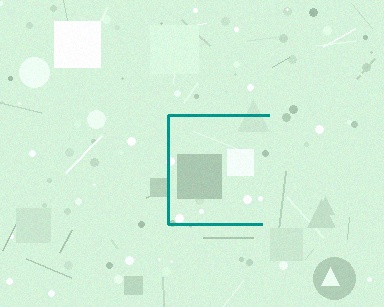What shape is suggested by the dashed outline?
The dashed outline suggests a square.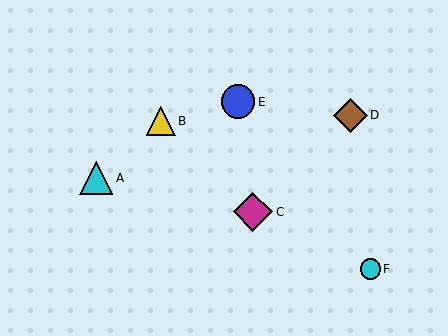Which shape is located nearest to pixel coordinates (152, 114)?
The yellow triangle (labeled B) at (161, 121) is nearest to that location.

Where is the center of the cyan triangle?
The center of the cyan triangle is at (96, 178).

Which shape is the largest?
The magenta diamond (labeled C) is the largest.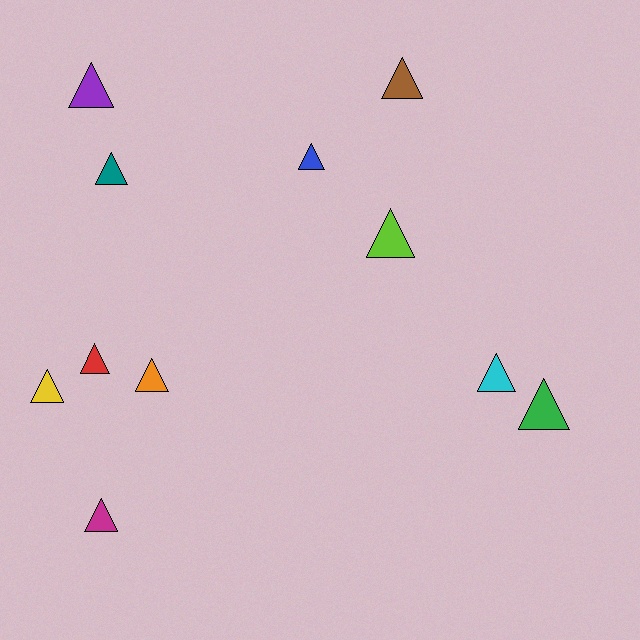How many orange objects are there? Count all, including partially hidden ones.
There is 1 orange object.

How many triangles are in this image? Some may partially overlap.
There are 11 triangles.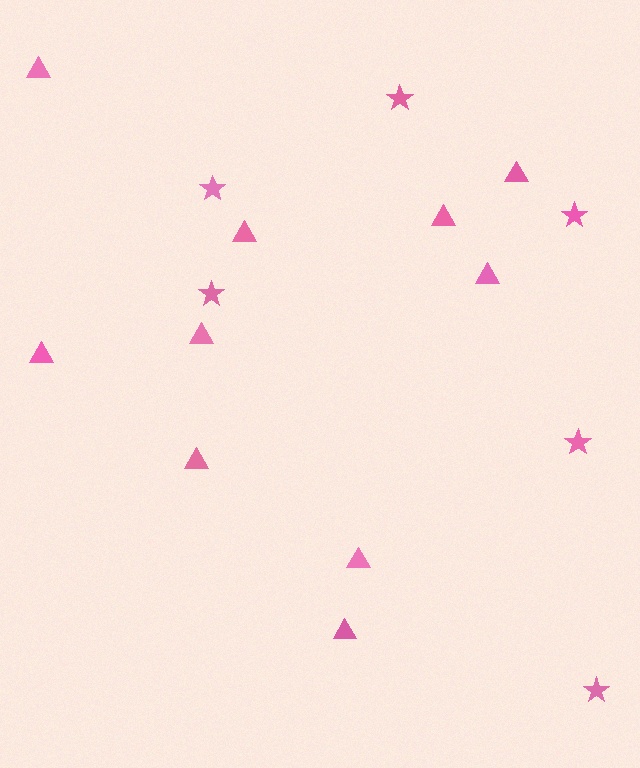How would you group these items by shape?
There are 2 groups: one group of triangles (10) and one group of stars (6).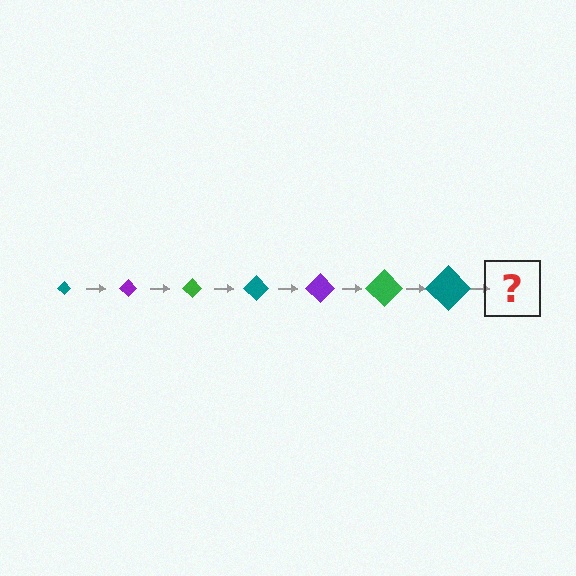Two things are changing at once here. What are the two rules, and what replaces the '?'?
The two rules are that the diamond grows larger each step and the color cycles through teal, purple, and green. The '?' should be a purple diamond, larger than the previous one.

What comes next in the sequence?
The next element should be a purple diamond, larger than the previous one.